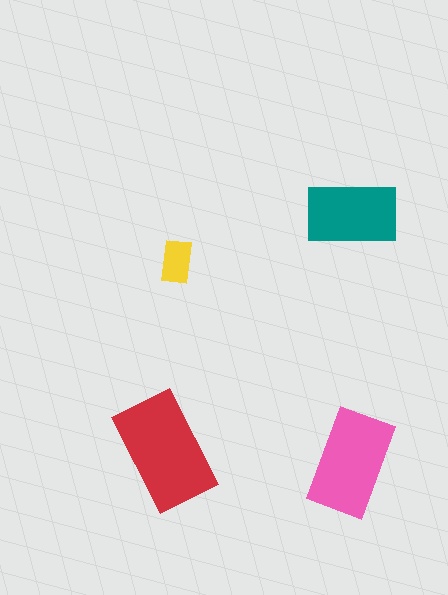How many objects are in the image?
There are 4 objects in the image.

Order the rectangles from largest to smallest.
the red one, the pink one, the teal one, the yellow one.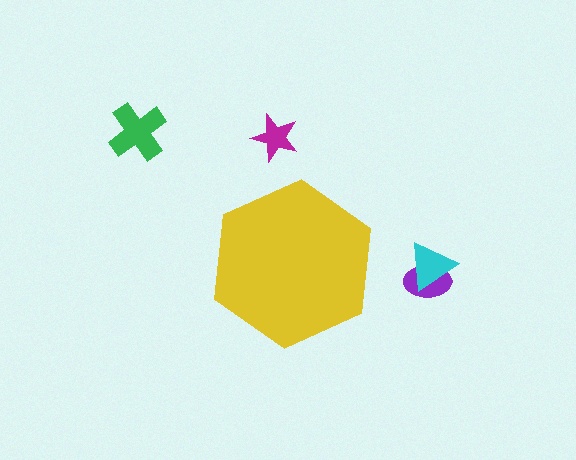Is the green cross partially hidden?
No, the green cross is fully visible.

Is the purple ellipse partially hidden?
No, the purple ellipse is fully visible.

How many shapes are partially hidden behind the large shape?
0 shapes are partially hidden.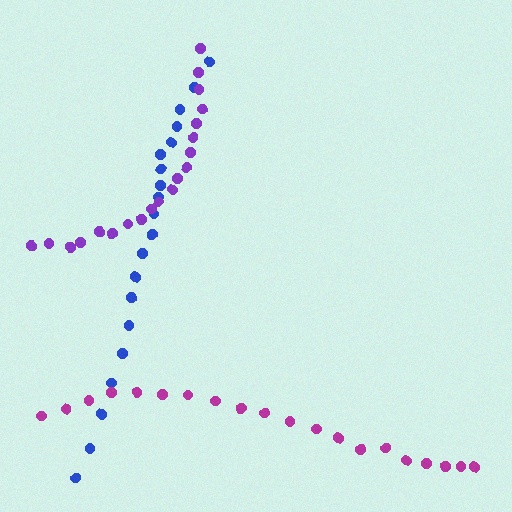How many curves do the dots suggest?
There are 3 distinct paths.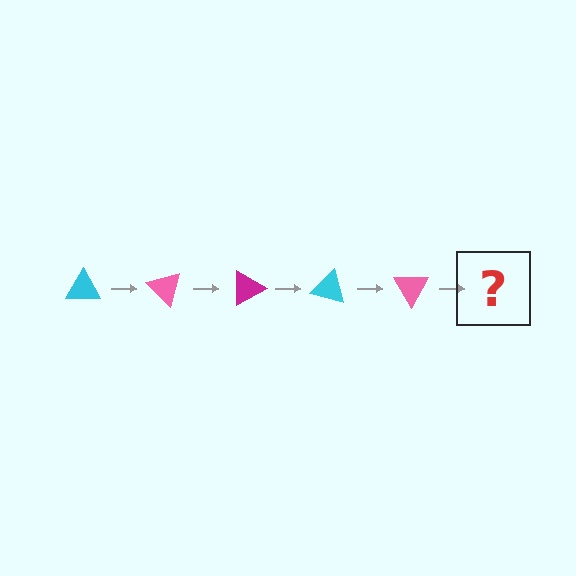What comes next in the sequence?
The next element should be a magenta triangle, rotated 225 degrees from the start.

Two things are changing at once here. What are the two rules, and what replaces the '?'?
The two rules are that it rotates 45 degrees each step and the color cycles through cyan, pink, and magenta. The '?' should be a magenta triangle, rotated 225 degrees from the start.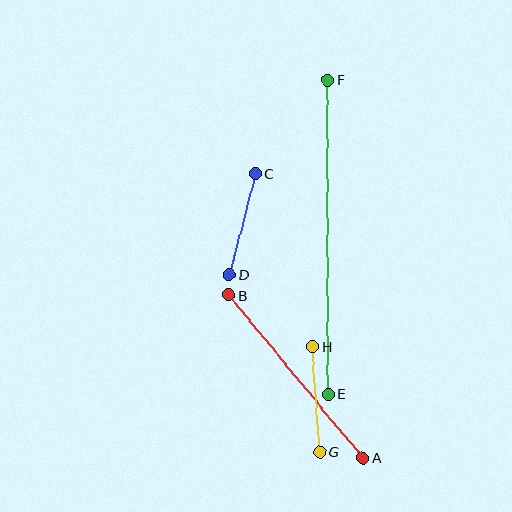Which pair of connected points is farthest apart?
Points E and F are farthest apart.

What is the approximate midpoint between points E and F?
The midpoint is at approximately (328, 237) pixels.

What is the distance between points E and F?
The distance is approximately 314 pixels.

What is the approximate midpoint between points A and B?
The midpoint is at approximately (296, 377) pixels.